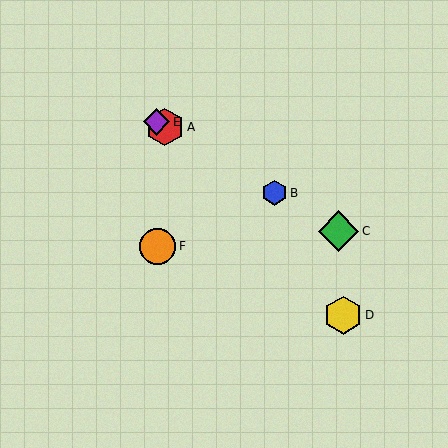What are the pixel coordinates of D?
Object D is at (343, 315).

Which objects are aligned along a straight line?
Objects A, B, C, E are aligned along a straight line.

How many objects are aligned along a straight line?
4 objects (A, B, C, E) are aligned along a straight line.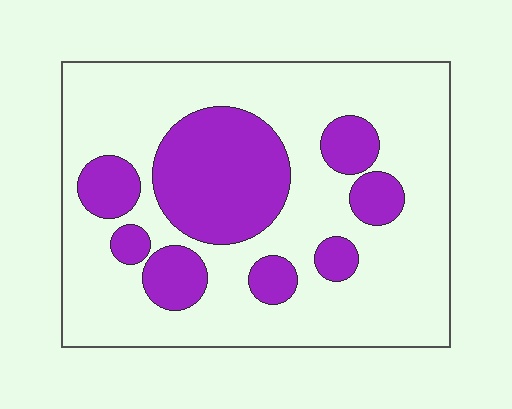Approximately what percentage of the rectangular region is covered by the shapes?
Approximately 30%.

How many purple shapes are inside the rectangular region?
8.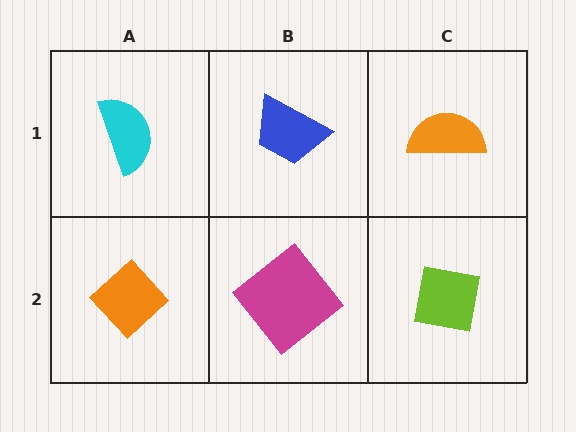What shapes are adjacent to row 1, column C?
A lime square (row 2, column C), a blue trapezoid (row 1, column B).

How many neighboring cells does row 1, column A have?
2.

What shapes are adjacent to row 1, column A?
An orange diamond (row 2, column A), a blue trapezoid (row 1, column B).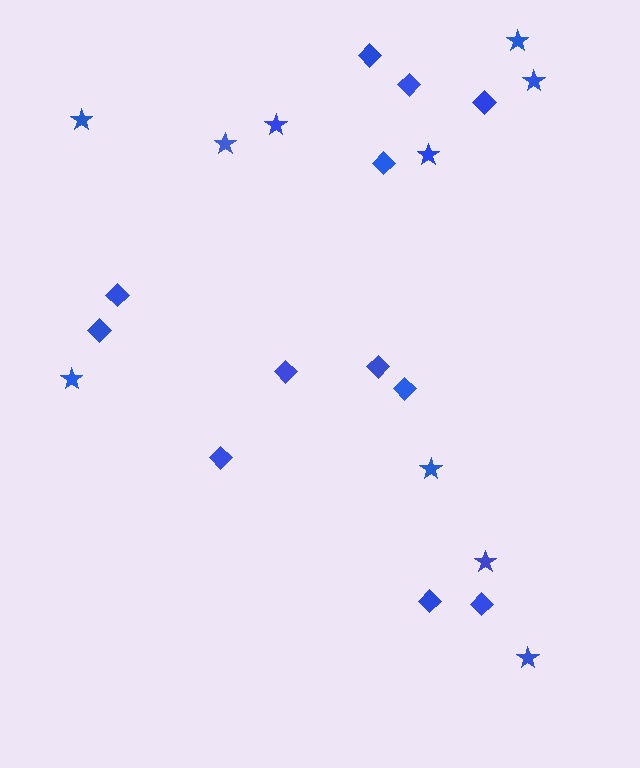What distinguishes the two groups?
There are 2 groups: one group of diamonds (12) and one group of stars (10).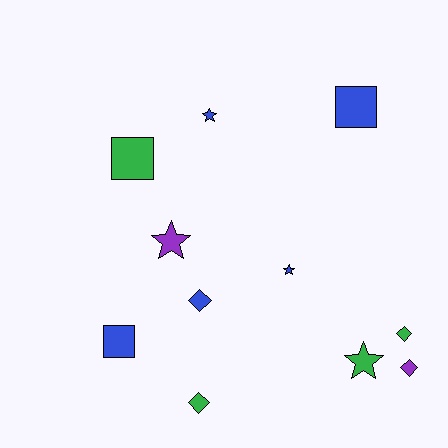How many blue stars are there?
There are 2 blue stars.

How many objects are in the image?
There are 11 objects.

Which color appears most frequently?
Blue, with 5 objects.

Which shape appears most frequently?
Diamond, with 4 objects.